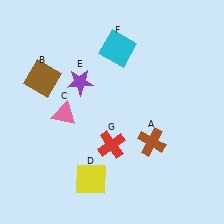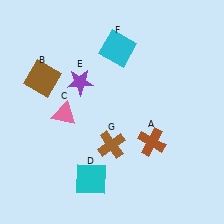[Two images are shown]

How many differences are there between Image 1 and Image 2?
There are 2 differences between the two images.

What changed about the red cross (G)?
In Image 1, G is red. In Image 2, it changed to brown.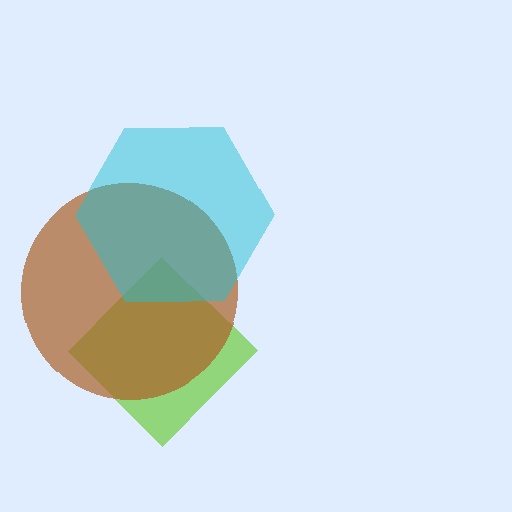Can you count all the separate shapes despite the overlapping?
Yes, there are 3 separate shapes.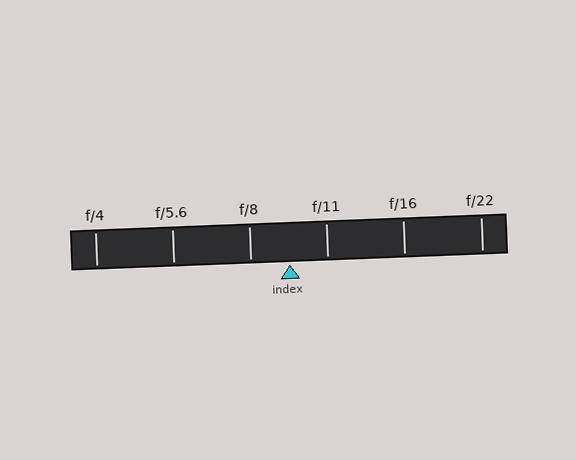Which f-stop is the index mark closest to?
The index mark is closest to f/11.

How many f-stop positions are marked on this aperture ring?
There are 6 f-stop positions marked.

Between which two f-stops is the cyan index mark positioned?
The index mark is between f/8 and f/11.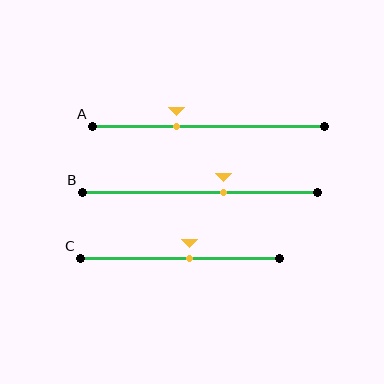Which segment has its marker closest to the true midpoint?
Segment C has its marker closest to the true midpoint.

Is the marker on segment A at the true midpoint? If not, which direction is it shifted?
No, the marker on segment A is shifted to the left by about 13% of the segment length.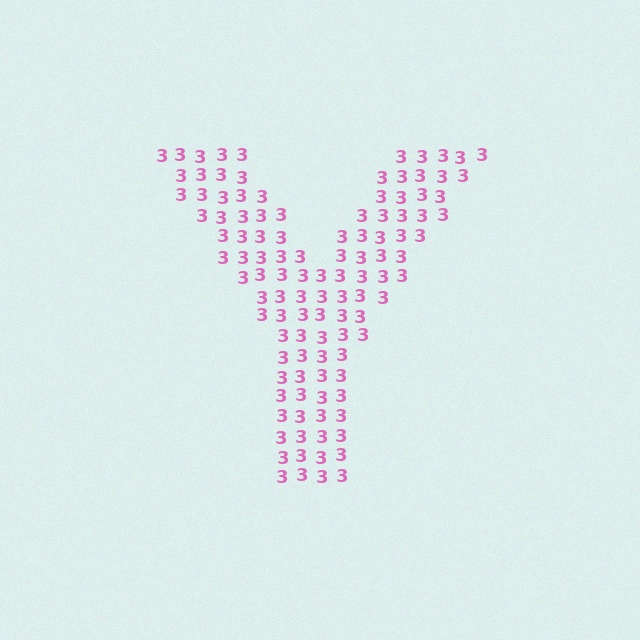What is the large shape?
The large shape is the letter Y.